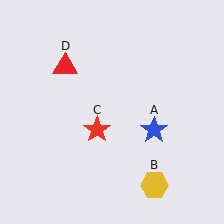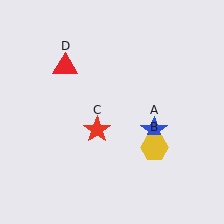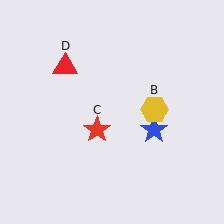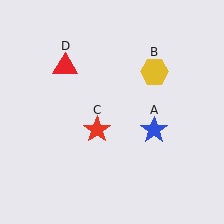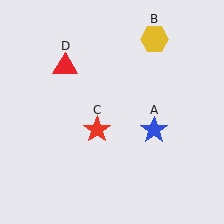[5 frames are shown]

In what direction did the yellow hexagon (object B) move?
The yellow hexagon (object B) moved up.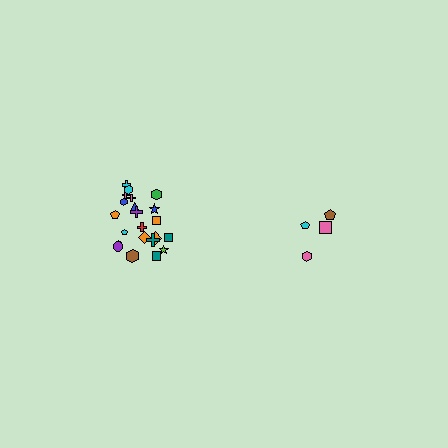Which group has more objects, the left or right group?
The left group.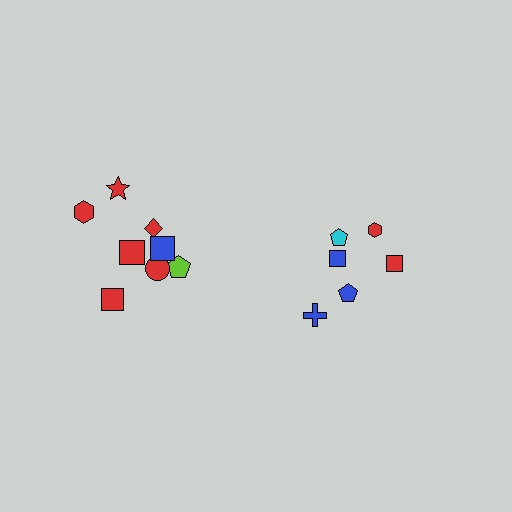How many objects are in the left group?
There are 8 objects.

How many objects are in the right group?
There are 6 objects.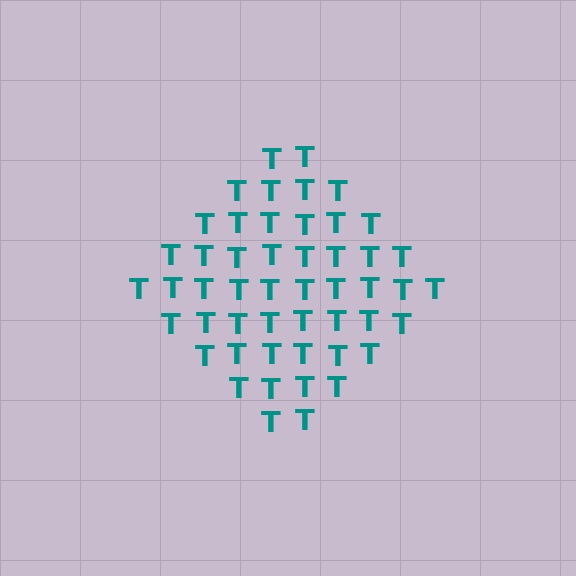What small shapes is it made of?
It is made of small letter T's.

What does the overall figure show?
The overall figure shows a diamond.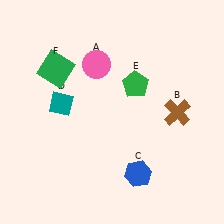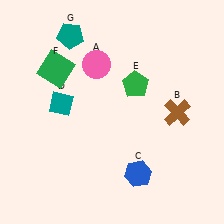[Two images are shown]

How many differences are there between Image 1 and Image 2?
There is 1 difference between the two images.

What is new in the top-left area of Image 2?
A teal pentagon (G) was added in the top-left area of Image 2.